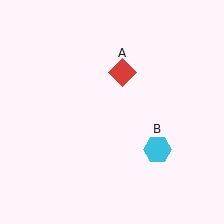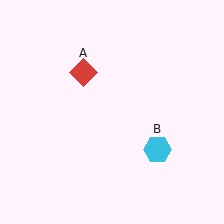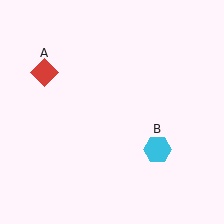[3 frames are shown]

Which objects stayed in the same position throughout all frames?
Cyan hexagon (object B) remained stationary.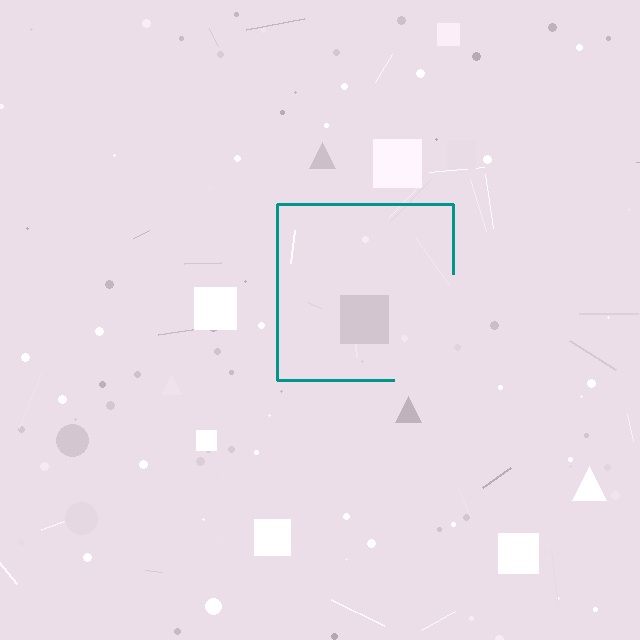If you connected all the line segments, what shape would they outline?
They would outline a square.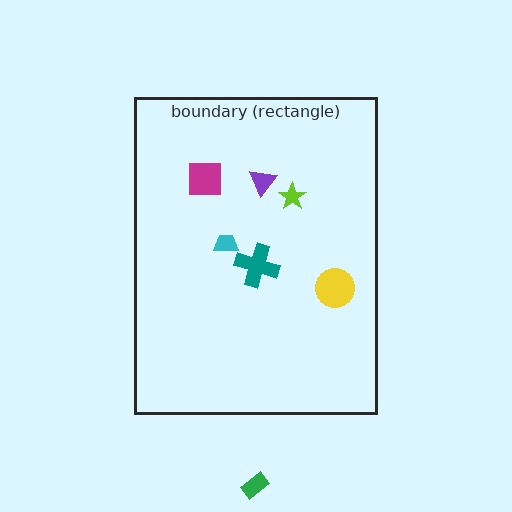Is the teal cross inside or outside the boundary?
Inside.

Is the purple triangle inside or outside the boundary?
Inside.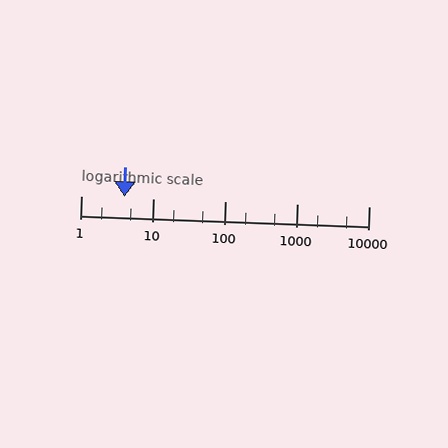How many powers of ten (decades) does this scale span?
The scale spans 4 decades, from 1 to 10000.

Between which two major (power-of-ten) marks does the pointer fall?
The pointer is between 1 and 10.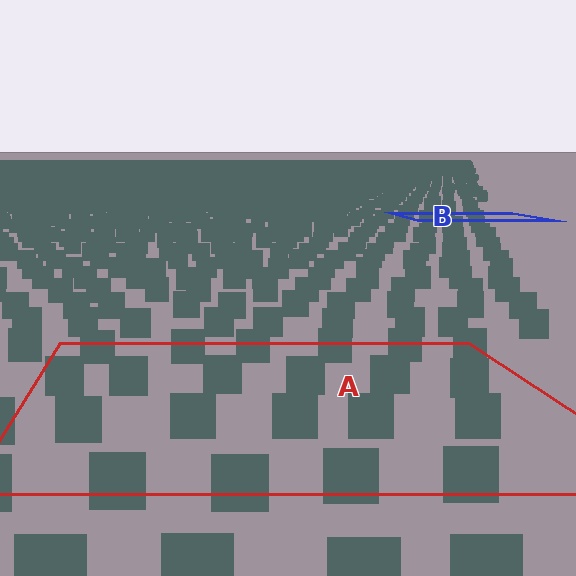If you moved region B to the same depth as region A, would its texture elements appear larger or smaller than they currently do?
They would appear larger. At a closer depth, the same texture elements are projected at a bigger on-screen size.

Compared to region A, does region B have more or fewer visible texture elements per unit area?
Region B has more texture elements per unit area — they are packed more densely because it is farther away.